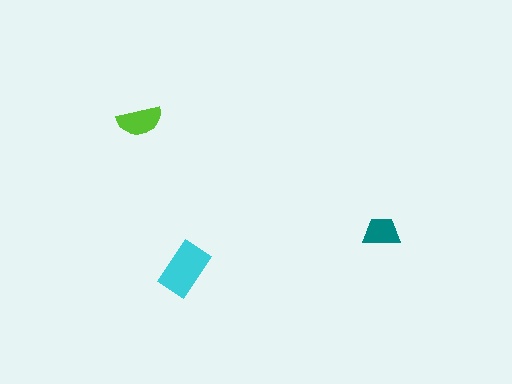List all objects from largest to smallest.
The cyan rectangle, the lime semicircle, the teal trapezoid.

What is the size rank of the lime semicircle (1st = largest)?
2nd.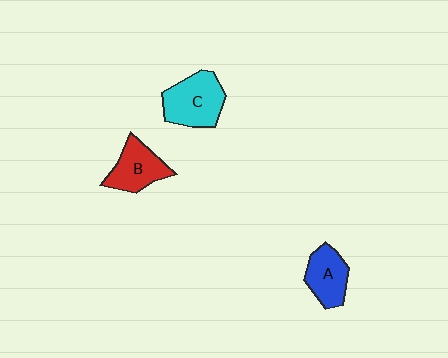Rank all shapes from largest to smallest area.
From largest to smallest: C (cyan), B (red), A (blue).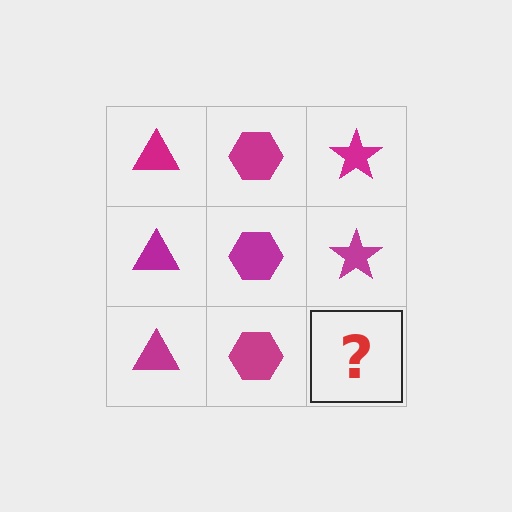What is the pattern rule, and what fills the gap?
The rule is that each column has a consistent shape. The gap should be filled with a magenta star.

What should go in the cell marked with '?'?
The missing cell should contain a magenta star.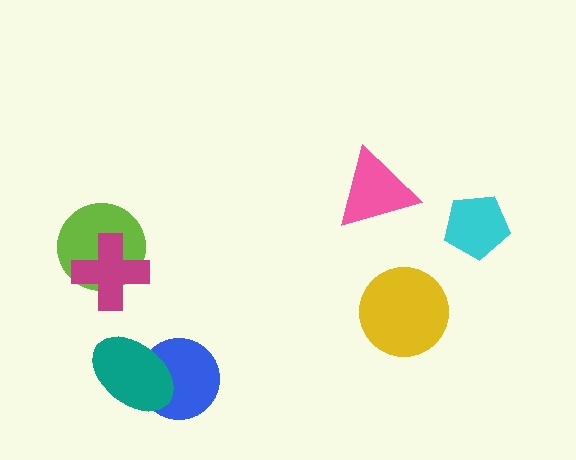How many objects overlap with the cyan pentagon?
0 objects overlap with the cyan pentagon.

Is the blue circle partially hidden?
Yes, it is partially covered by another shape.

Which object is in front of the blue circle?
The teal ellipse is in front of the blue circle.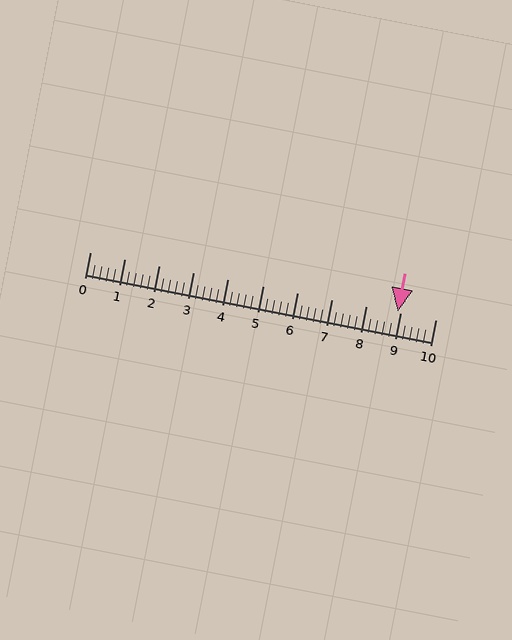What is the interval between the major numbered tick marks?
The major tick marks are spaced 1 units apart.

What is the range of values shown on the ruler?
The ruler shows values from 0 to 10.